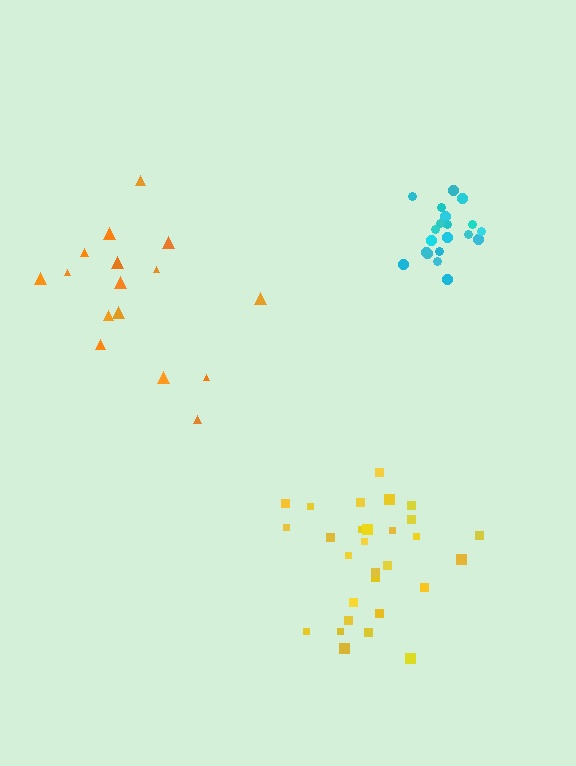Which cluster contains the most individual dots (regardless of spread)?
Yellow (30).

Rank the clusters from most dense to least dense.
cyan, yellow, orange.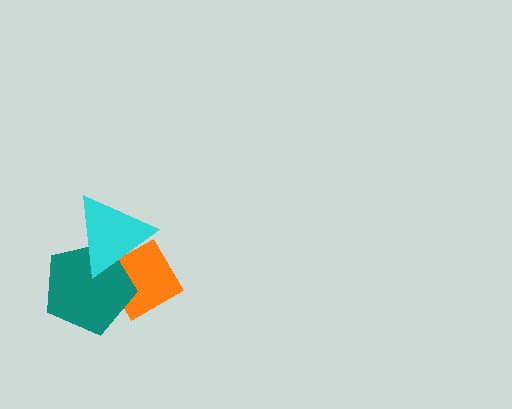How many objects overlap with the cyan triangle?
2 objects overlap with the cyan triangle.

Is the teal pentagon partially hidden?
Yes, it is partially covered by another shape.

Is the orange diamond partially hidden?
Yes, it is partially covered by another shape.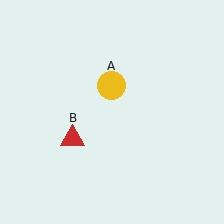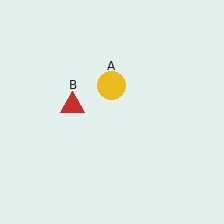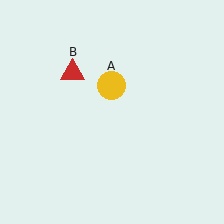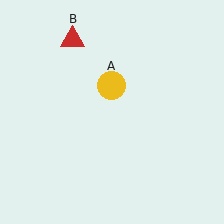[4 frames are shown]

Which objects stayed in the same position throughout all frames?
Yellow circle (object A) remained stationary.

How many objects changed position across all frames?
1 object changed position: red triangle (object B).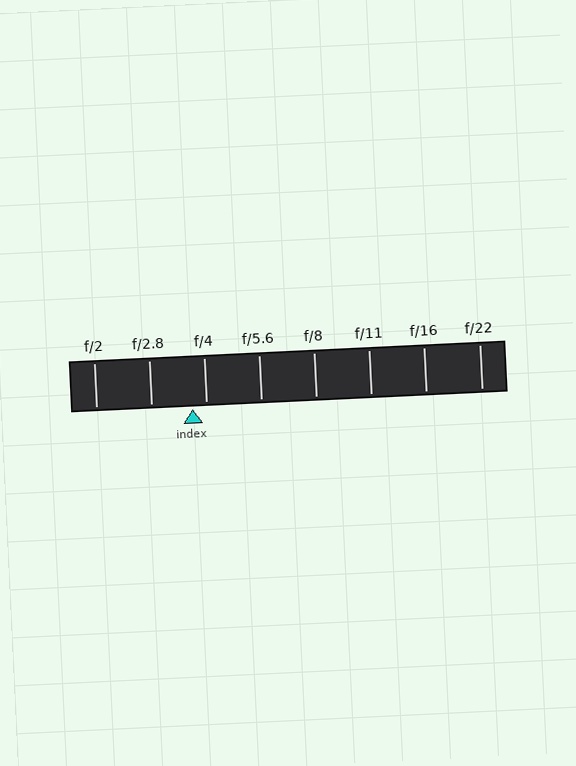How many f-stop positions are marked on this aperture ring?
There are 8 f-stop positions marked.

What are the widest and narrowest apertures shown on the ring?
The widest aperture shown is f/2 and the narrowest is f/22.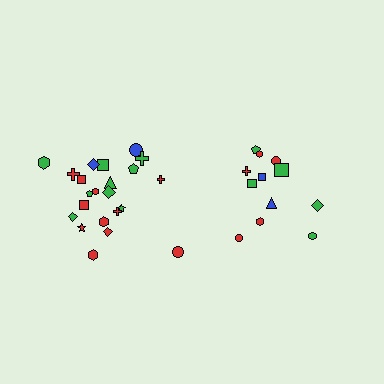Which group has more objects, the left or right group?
The left group.